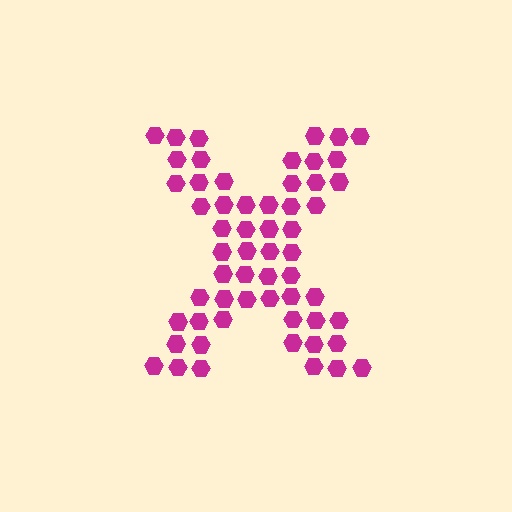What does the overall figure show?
The overall figure shows the letter X.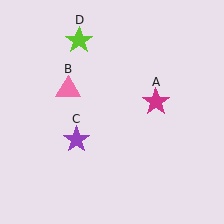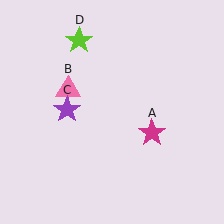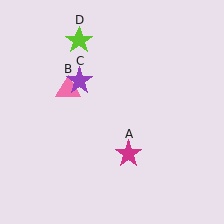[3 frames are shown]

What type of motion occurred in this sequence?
The magenta star (object A), purple star (object C) rotated clockwise around the center of the scene.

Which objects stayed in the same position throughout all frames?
Pink triangle (object B) and lime star (object D) remained stationary.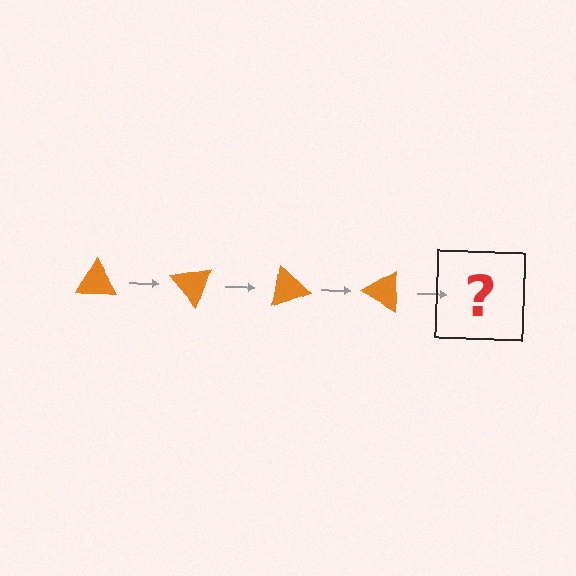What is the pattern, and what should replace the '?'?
The pattern is that the triangle rotates 50 degrees each step. The '?' should be an orange triangle rotated 200 degrees.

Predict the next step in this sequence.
The next step is an orange triangle rotated 200 degrees.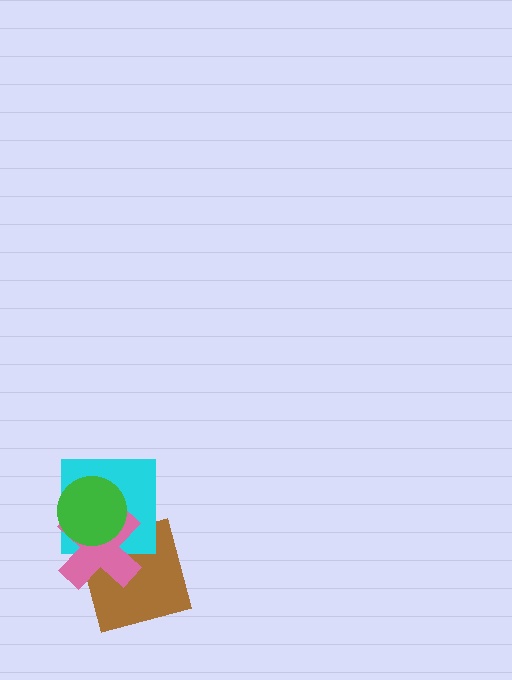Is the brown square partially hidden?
Yes, it is partially covered by another shape.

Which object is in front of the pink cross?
The green circle is in front of the pink cross.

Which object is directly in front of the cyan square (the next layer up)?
The pink cross is directly in front of the cyan square.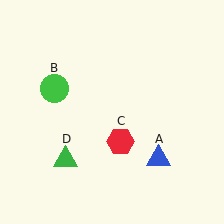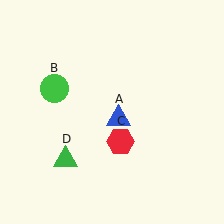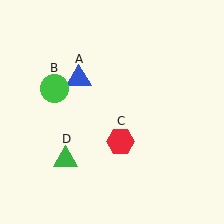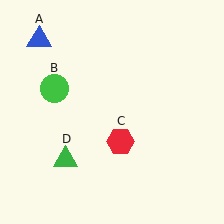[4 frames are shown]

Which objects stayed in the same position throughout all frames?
Green circle (object B) and red hexagon (object C) and green triangle (object D) remained stationary.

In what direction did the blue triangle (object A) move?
The blue triangle (object A) moved up and to the left.